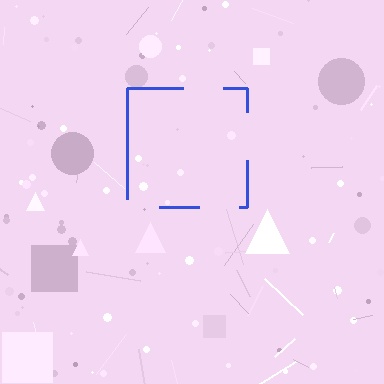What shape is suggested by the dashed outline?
The dashed outline suggests a square.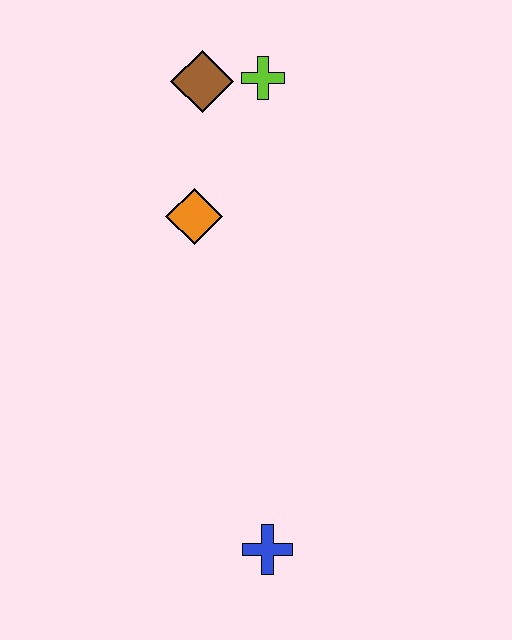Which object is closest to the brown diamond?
The lime cross is closest to the brown diamond.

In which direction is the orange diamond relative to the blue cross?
The orange diamond is above the blue cross.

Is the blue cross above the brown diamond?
No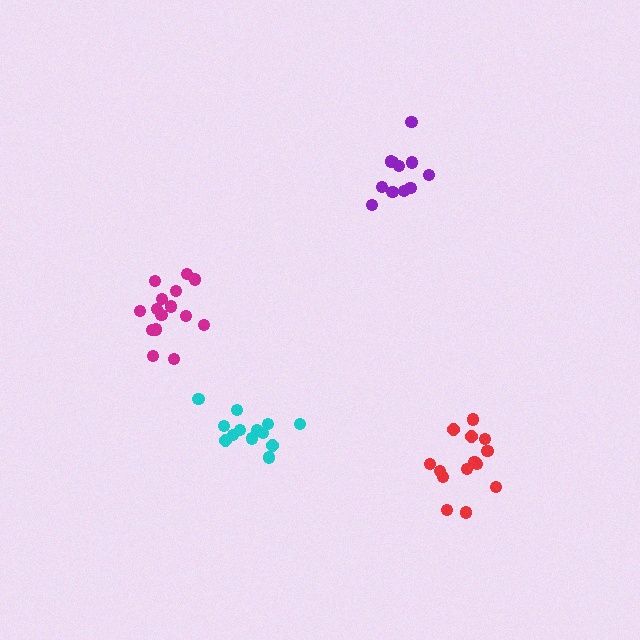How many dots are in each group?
Group 1: 15 dots, Group 2: 11 dots, Group 3: 13 dots, Group 4: 14 dots (53 total).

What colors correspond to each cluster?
The clusters are colored: magenta, purple, cyan, red.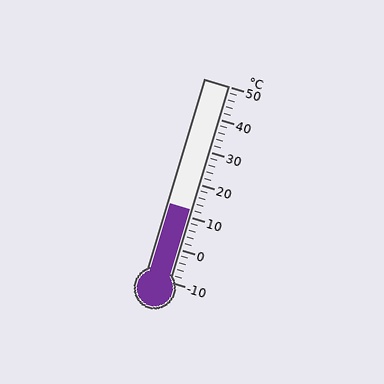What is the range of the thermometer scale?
The thermometer scale ranges from -10°C to 50°C.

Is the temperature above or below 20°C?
The temperature is below 20°C.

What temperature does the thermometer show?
The thermometer shows approximately 12°C.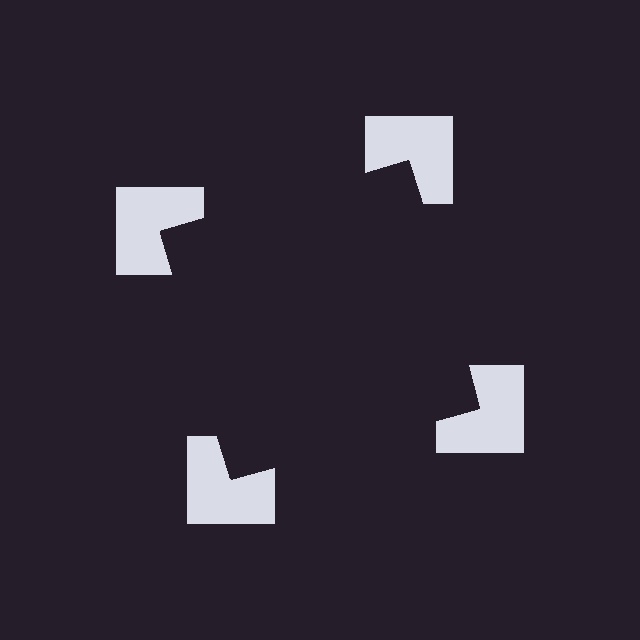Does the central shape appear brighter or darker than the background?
It typically appears slightly darker than the background, even though no actual brightness change is drawn.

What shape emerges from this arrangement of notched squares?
An illusory square — its edges are inferred from the aligned wedge cuts in the notched squares, not physically drawn.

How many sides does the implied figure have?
4 sides.